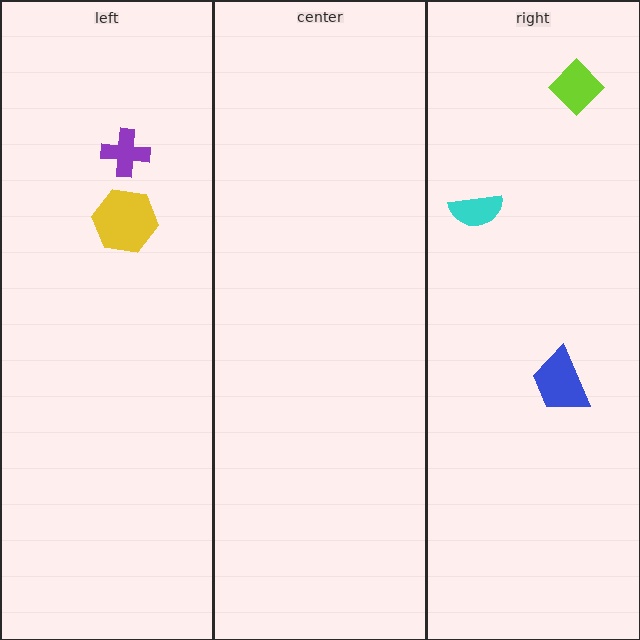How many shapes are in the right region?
3.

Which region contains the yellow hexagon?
The left region.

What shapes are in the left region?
The yellow hexagon, the purple cross.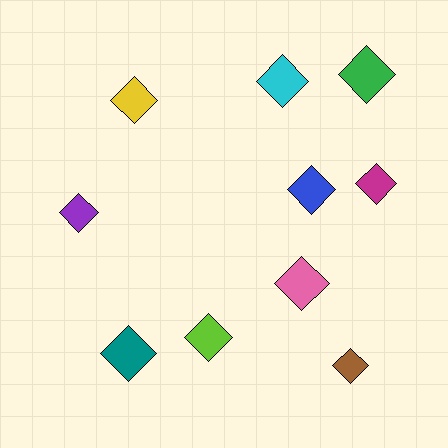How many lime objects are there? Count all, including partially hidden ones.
There is 1 lime object.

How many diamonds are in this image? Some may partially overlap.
There are 10 diamonds.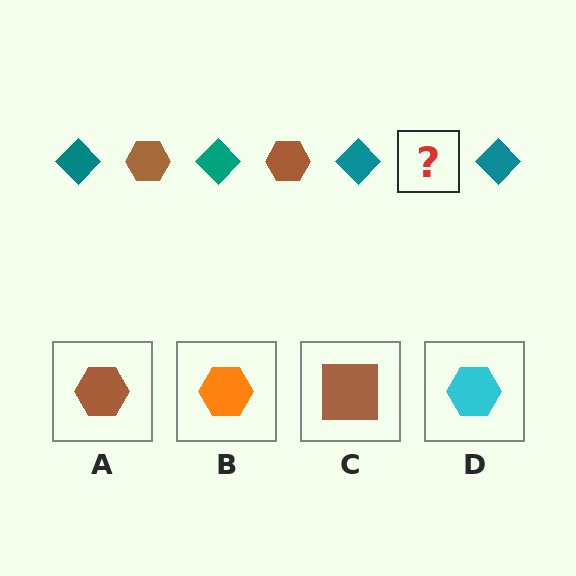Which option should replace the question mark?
Option A.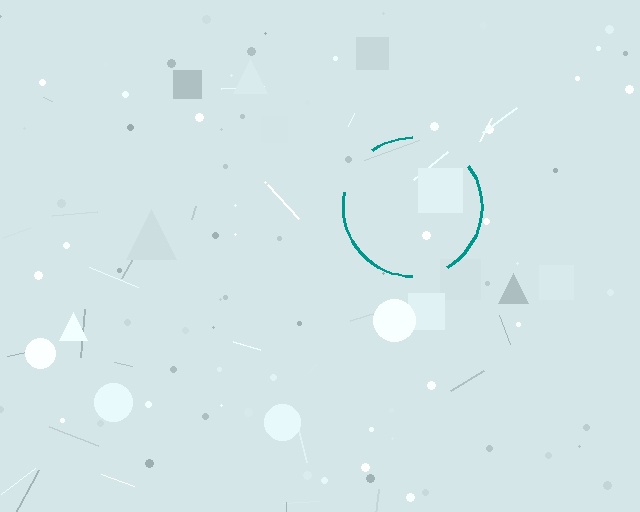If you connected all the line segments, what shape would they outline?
They would outline a circle.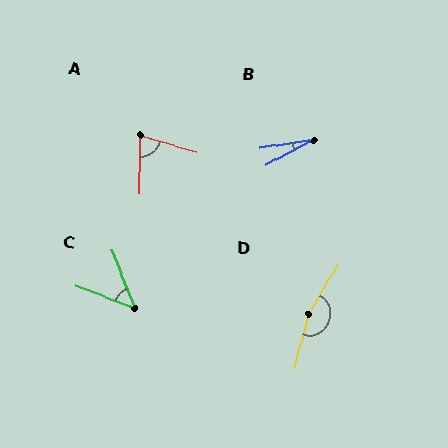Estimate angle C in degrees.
Approximately 47 degrees.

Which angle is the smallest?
B, at approximately 19 degrees.